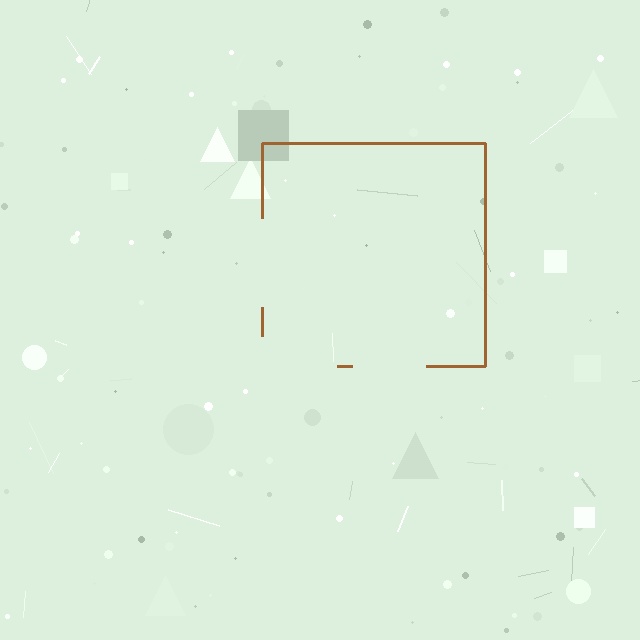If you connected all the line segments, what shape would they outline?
They would outline a square.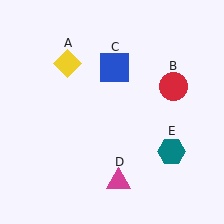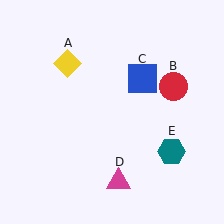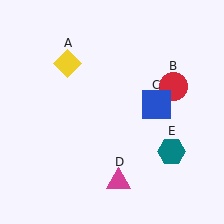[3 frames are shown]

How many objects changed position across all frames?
1 object changed position: blue square (object C).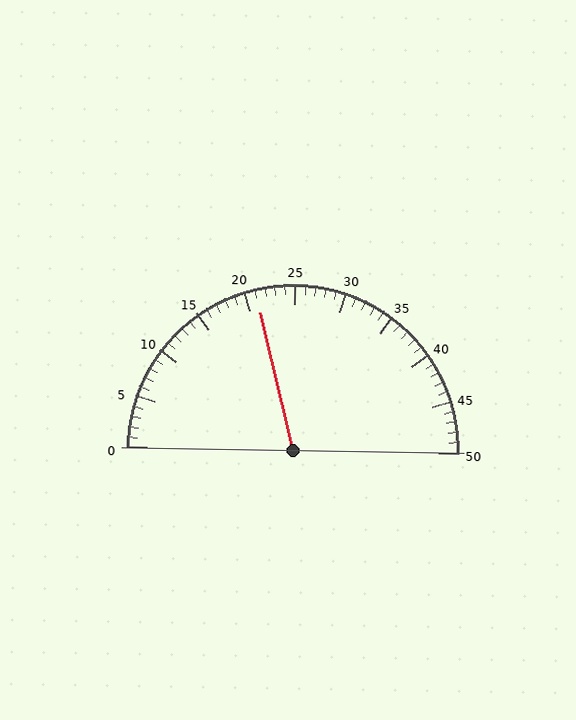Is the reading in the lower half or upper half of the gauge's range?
The reading is in the lower half of the range (0 to 50).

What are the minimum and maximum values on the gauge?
The gauge ranges from 0 to 50.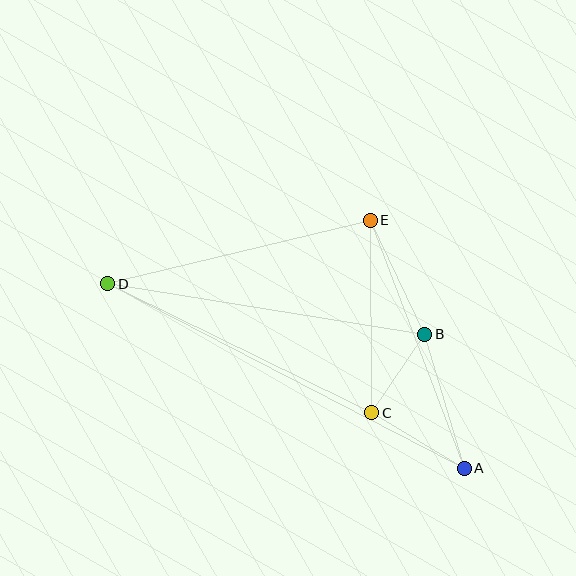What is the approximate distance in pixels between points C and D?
The distance between C and D is approximately 294 pixels.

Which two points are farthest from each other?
Points A and D are farthest from each other.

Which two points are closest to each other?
Points B and C are closest to each other.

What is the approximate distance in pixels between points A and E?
The distance between A and E is approximately 265 pixels.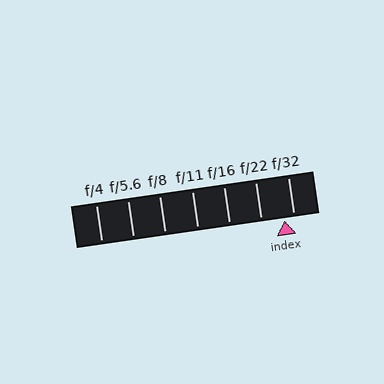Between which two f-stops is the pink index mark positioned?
The index mark is between f/22 and f/32.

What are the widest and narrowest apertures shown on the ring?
The widest aperture shown is f/4 and the narrowest is f/32.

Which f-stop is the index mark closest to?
The index mark is closest to f/32.